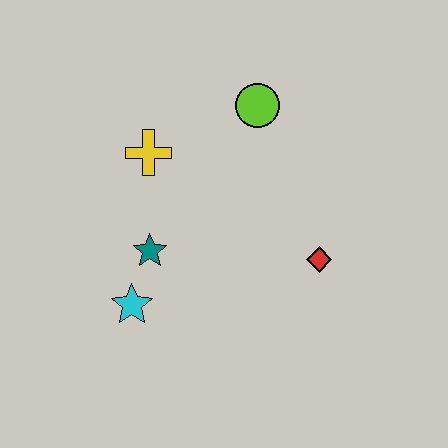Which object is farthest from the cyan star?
The lime circle is farthest from the cyan star.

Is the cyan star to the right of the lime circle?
No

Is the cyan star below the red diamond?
Yes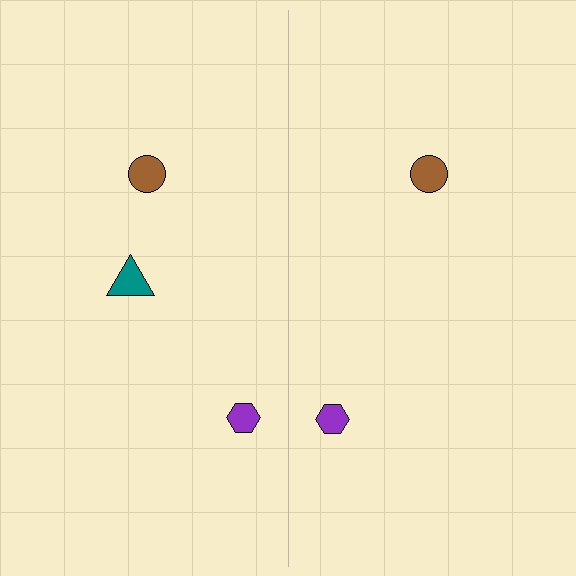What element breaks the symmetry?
A teal triangle is missing from the right side.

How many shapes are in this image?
There are 5 shapes in this image.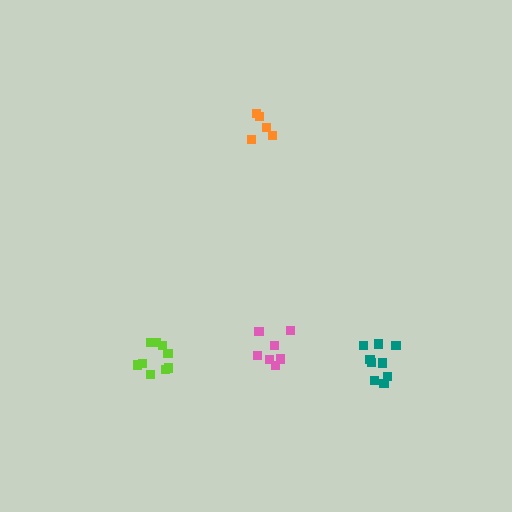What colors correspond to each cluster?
The clusters are colored: pink, orange, teal, lime.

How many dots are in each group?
Group 1: 7 dots, Group 2: 5 dots, Group 3: 9 dots, Group 4: 10 dots (31 total).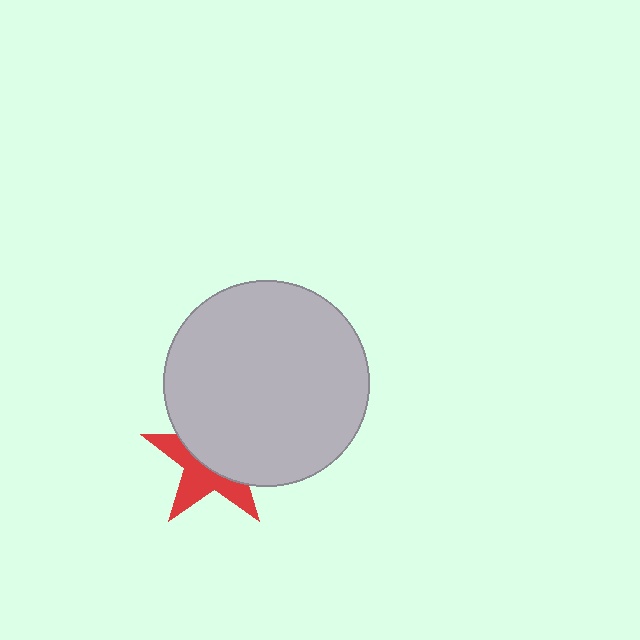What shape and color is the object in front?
The object in front is a light gray circle.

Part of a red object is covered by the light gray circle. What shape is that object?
It is a star.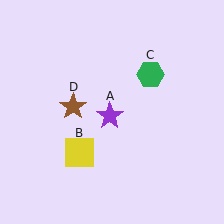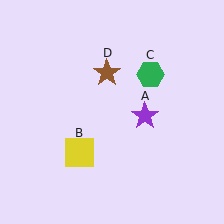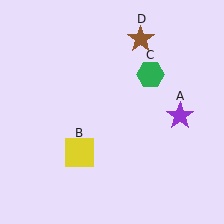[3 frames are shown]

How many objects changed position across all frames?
2 objects changed position: purple star (object A), brown star (object D).